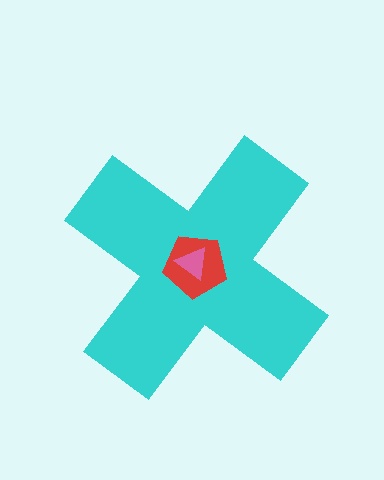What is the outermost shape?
The cyan cross.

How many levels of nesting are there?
3.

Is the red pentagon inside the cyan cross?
Yes.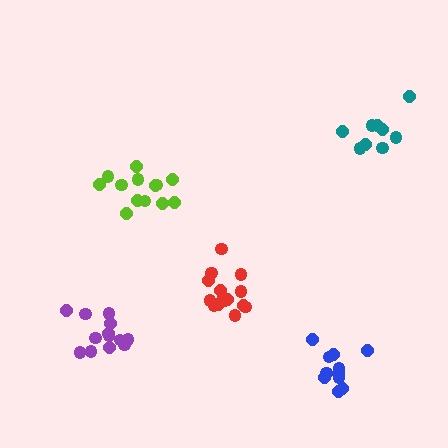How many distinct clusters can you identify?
There are 5 distinct clusters.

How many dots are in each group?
Group 1: 15 dots, Group 2: 9 dots, Group 3: 13 dots, Group 4: 13 dots, Group 5: 11 dots (61 total).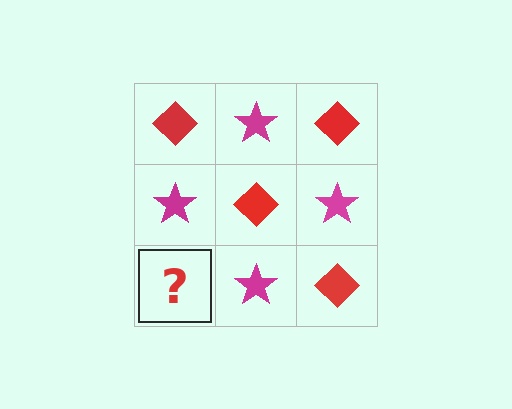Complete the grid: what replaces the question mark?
The question mark should be replaced with a red diamond.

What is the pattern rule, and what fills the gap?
The rule is that it alternates red diamond and magenta star in a checkerboard pattern. The gap should be filled with a red diamond.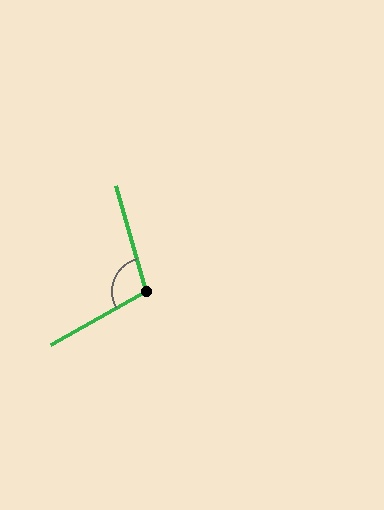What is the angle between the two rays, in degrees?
Approximately 104 degrees.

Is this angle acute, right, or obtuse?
It is obtuse.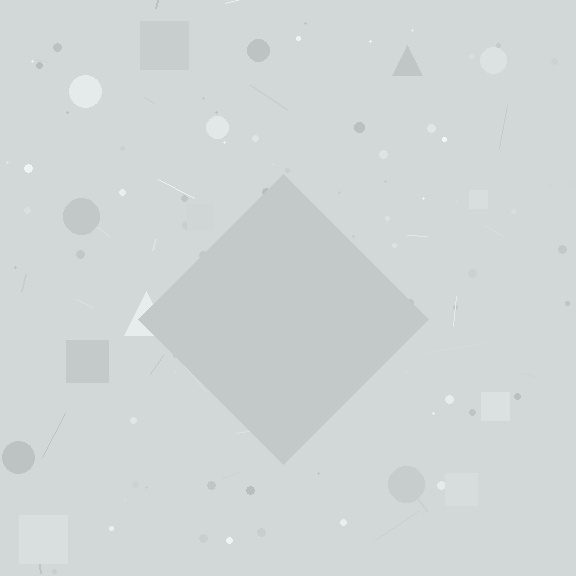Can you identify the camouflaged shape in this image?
The camouflaged shape is a diamond.